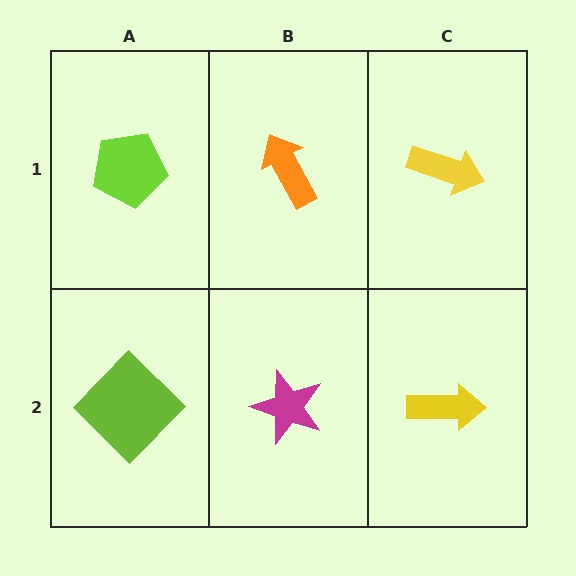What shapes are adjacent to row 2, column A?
A lime pentagon (row 1, column A), a magenta star (row 2, column B).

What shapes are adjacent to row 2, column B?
An orange arrow (row 1, column B), a lime diamond (row 2, column A), a yellow arrow (row 2, column C).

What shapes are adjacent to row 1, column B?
A magenta star (row 2, column B), a lime pentagon (row 1, column A), a yellow arrow (row 1, column C).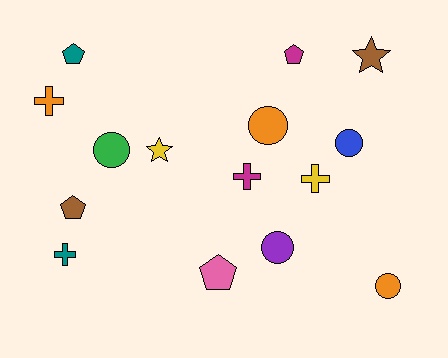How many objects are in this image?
There are 15 objects.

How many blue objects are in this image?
There is 1 blue object.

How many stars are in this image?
There are 2 stars.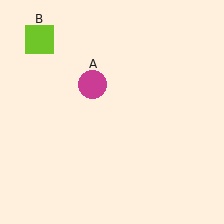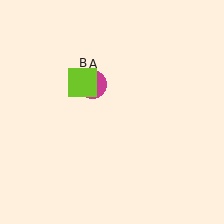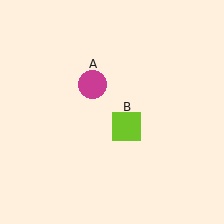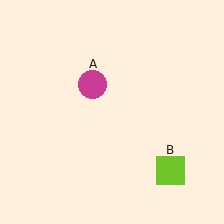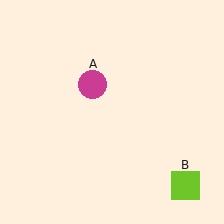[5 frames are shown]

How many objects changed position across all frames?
1 object changed position: lime square (object B).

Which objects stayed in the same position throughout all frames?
Magenta circle (object A) remained stationary.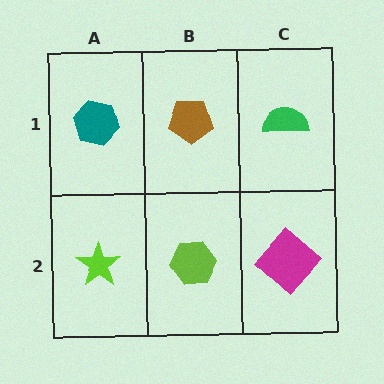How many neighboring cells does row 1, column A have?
2.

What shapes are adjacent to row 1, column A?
A lime star (row 2, column A), a brown pentagon (row 1, column B).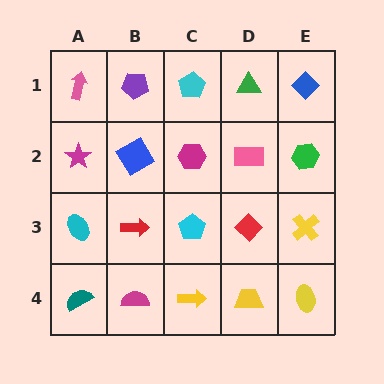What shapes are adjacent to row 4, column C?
A cyan pentagon (row 3, column C), a magenta semicircle (row 4, column B), a yellow trapezoid (row 4, column D).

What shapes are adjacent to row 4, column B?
A red arrow (row 3, column B), a teal semicircle (row 4, column A), a yellow arrow (row 4, column C).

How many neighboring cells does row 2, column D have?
4.